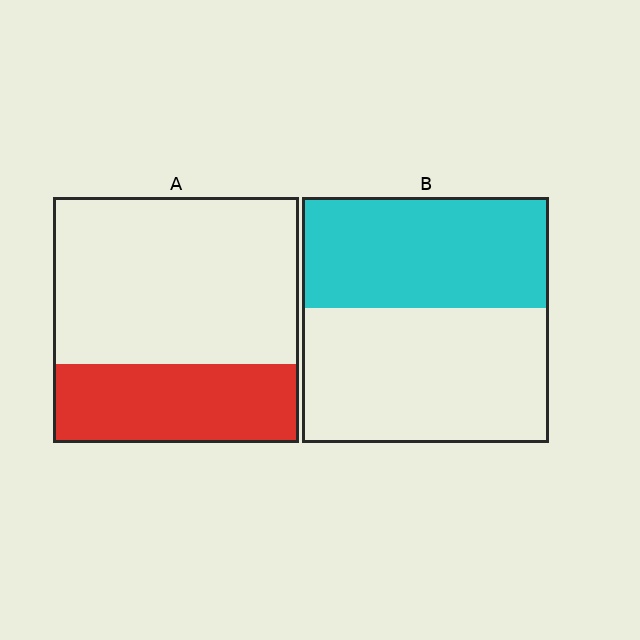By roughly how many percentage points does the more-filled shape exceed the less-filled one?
By roughly 15 percentage points (B over A).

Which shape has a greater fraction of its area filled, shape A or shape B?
Shape B.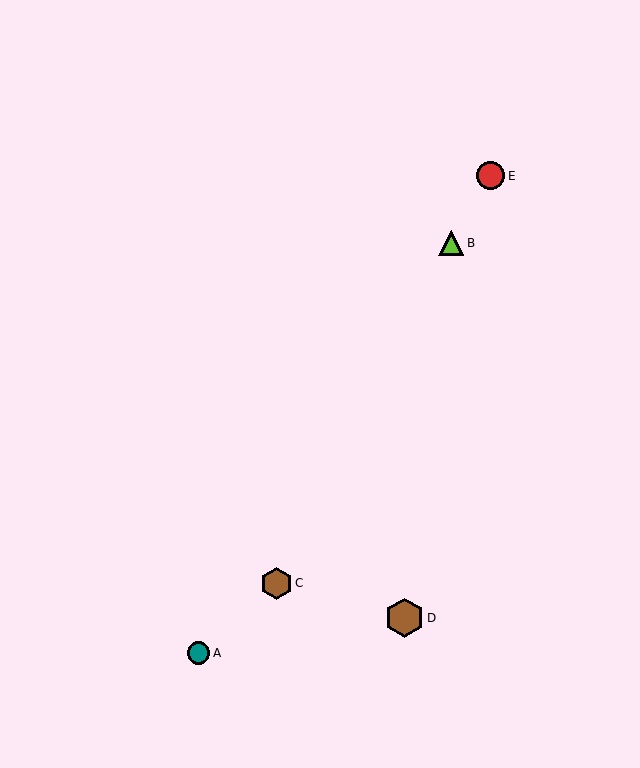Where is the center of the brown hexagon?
The center of the brown hexagon is at (404, 618).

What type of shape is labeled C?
Shape C is a brown hexagon.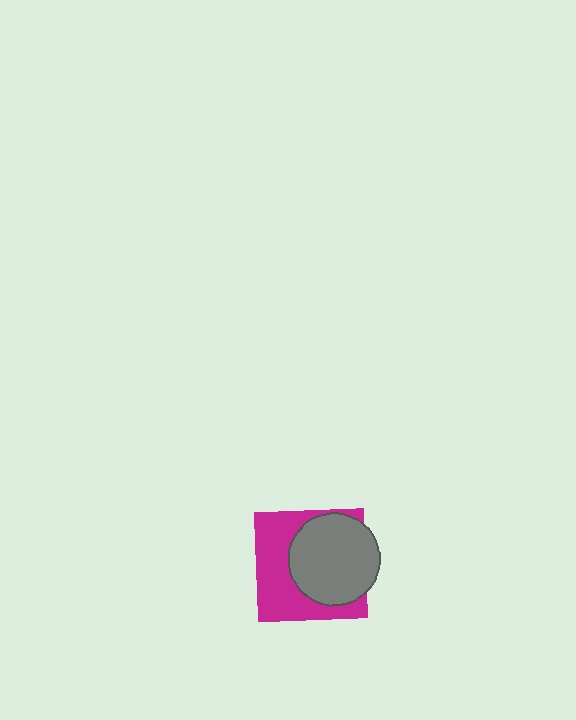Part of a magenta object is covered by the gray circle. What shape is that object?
It is a square.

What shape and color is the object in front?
The object in front is a gray circle.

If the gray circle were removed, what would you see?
You would see the complete magenta square.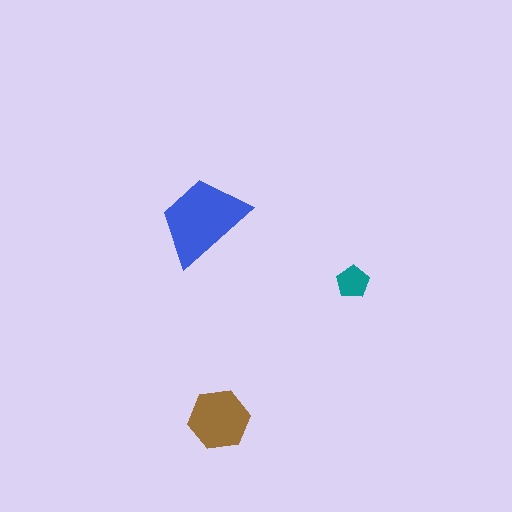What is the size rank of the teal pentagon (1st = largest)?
3rd.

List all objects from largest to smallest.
The blue trapezoid, the brown hexagon, the teal pentagon.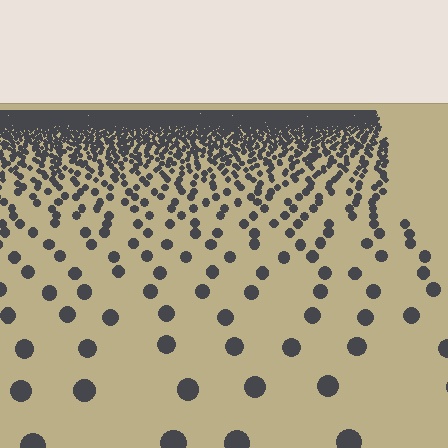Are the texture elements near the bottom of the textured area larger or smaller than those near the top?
Larger. Near the bottom, elements are closer to the viewer and appear at a bigger on-screen size.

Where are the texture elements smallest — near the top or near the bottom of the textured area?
Near the top.